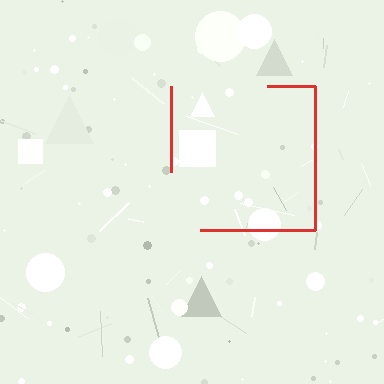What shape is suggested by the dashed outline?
The dashed outline suggests a square.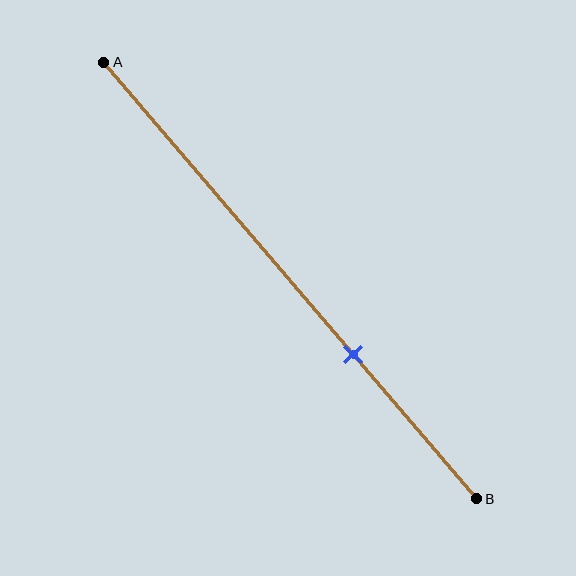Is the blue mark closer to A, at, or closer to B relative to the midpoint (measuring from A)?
The blue mark is closer to point B than the midpoint of segment AB.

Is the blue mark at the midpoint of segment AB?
No, the mark is at about 65% from A, not at the 50% midpoint.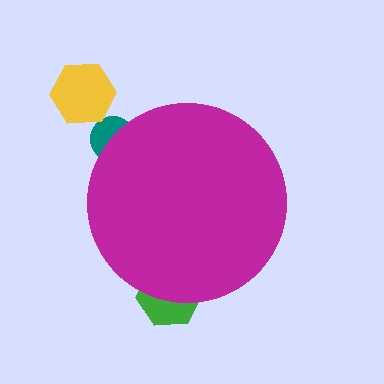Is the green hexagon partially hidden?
Yes, the green hexagon is partially hidden behind the magenta circle.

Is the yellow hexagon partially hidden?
No, the yellow hexagon is fully visible.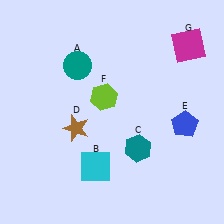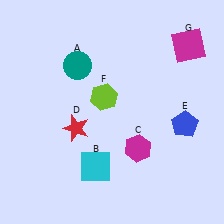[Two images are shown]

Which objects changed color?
C changed from teal to magenta. D changed from brown to red.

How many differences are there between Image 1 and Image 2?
There are 2 differences between the two images.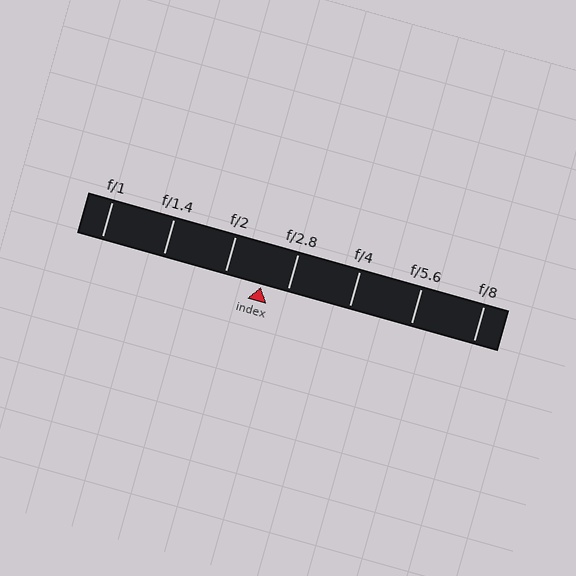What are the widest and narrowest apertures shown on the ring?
The widest aperture shown is f/1 and the narrowest is f/8.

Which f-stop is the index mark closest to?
The index mark is closest to f/2.8.